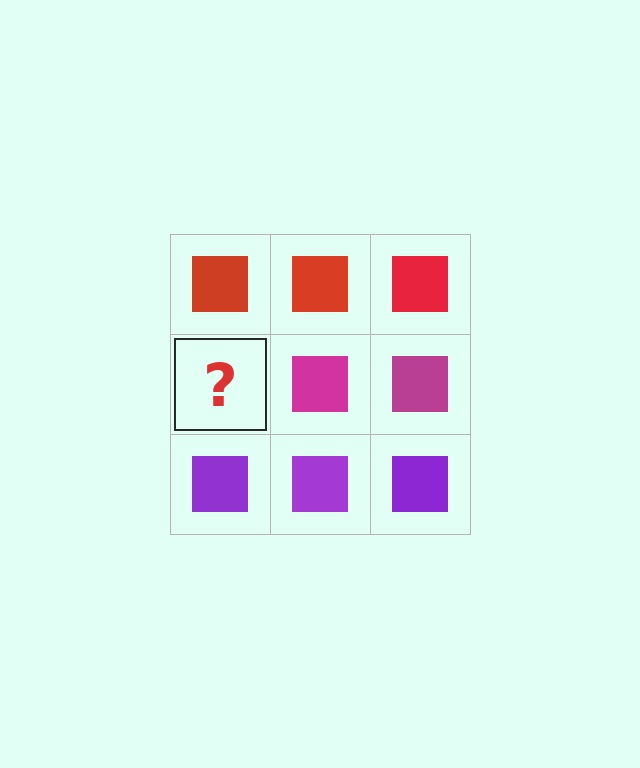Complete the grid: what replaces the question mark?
The question mark should be replaced with a magenta square.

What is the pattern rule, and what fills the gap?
The rule is that each row has a consistent color. The gap should be filled with a magenta square.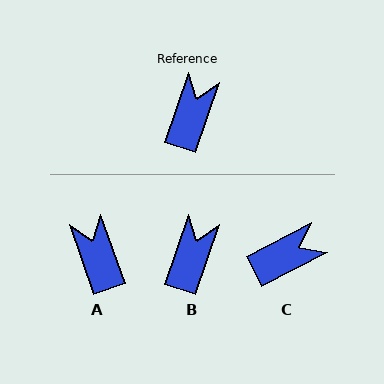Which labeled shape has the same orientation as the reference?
B.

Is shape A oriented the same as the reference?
No, it is off by about 38 degrees.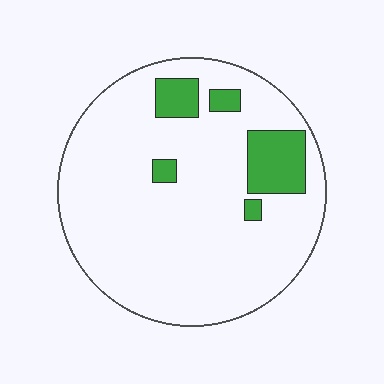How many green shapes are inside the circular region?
5.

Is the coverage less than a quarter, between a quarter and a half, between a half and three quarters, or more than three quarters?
Less than a quarter.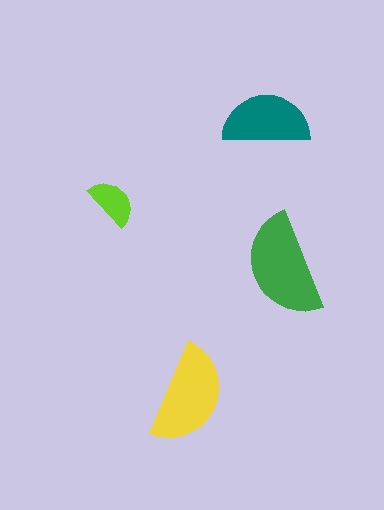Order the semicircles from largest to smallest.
the green one, the yellow one, the teal one, the lime one.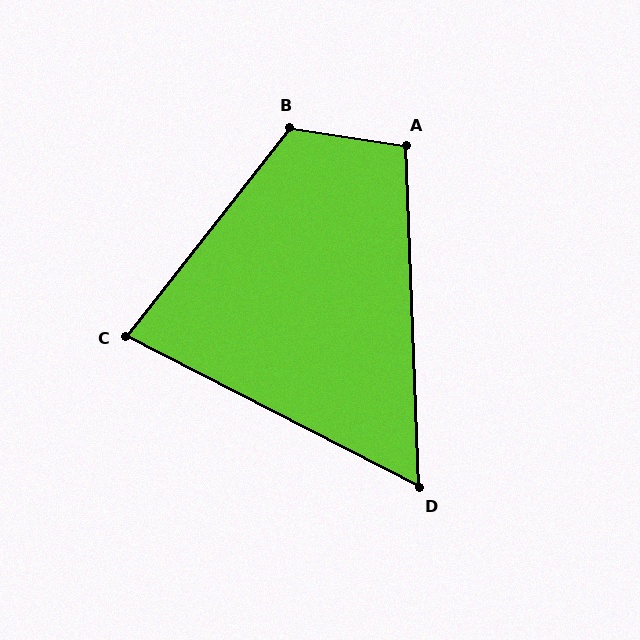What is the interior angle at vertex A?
Approximately 101 degrees (obtuse).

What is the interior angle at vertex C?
Approximately 79 degrees (acute).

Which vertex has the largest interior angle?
B, at approximately 119 degrees.